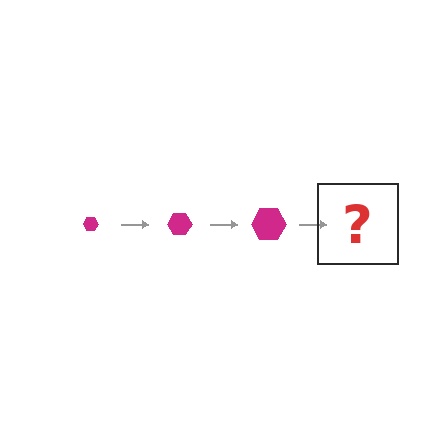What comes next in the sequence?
The next element should be a magenta hexagon, larger than the previous one.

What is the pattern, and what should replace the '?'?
The pattern is that the hexagon gets progressively larger each step. The '?' should be a magenta hexagon, larger than the previous one.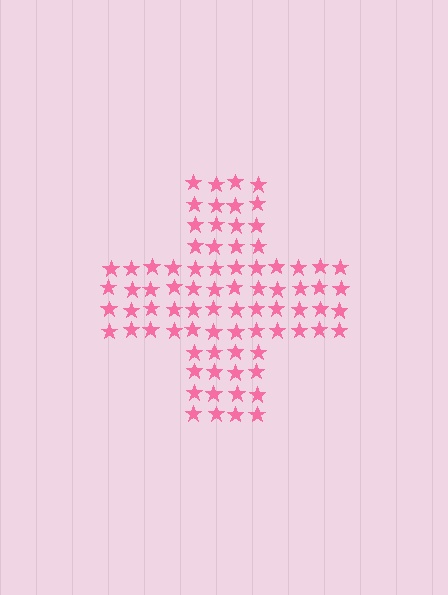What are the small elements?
The small elements are stars.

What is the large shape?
The large shape is a cross.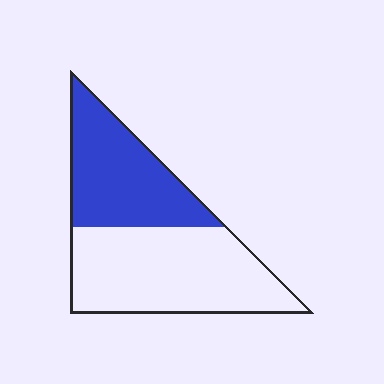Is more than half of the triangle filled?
No.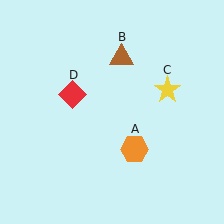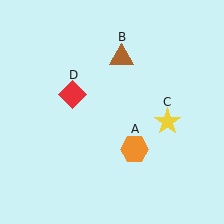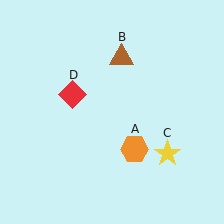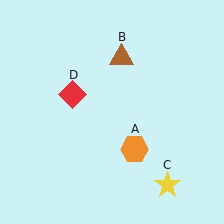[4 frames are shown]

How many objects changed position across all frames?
1 object changed position: yellow star (object C).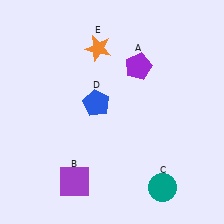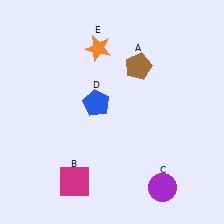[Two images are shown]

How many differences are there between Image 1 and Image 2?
There are 3 differences between the two images.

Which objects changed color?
A changed from purple to brown. B changed from purple to magenta. C changed from teal to purple.